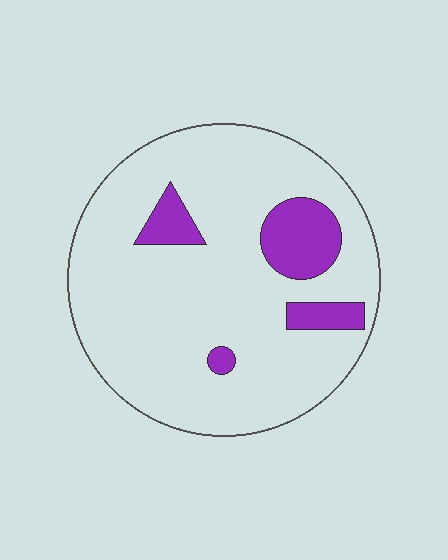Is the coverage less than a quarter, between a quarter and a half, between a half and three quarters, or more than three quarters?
Less than a quarter.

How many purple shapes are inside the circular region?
4.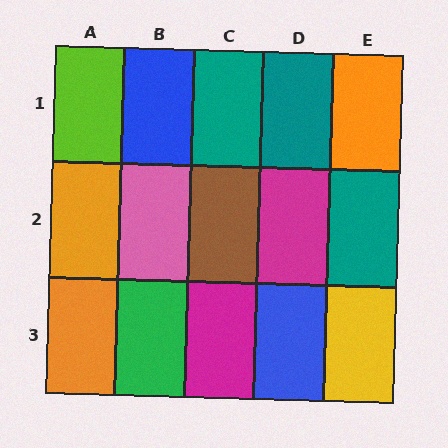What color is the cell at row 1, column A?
Lime.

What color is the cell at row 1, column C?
Teal.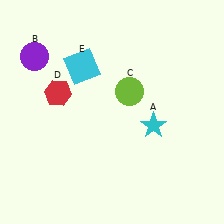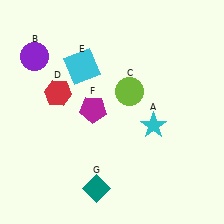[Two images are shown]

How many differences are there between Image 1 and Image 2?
There are 2 differences between the two images.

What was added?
A magenta pentagon (F), a teal diamond (G) were added in Image 2.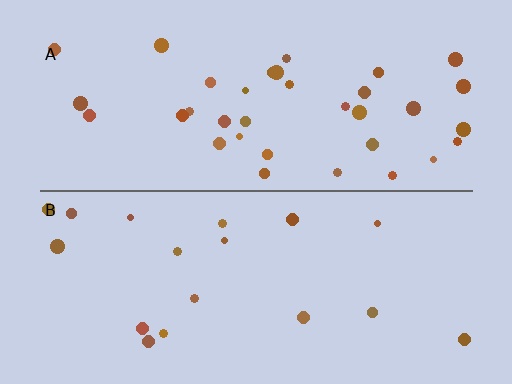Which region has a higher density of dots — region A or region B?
A (the top).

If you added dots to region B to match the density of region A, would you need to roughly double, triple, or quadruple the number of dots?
Approximately double.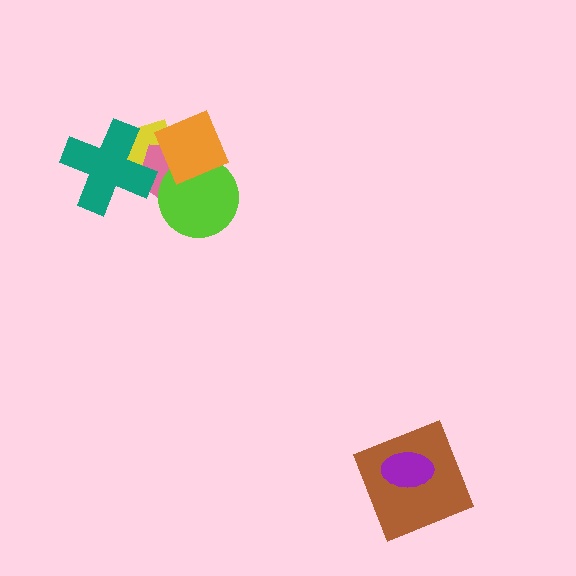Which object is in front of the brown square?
The purple ellipse is in front of the brown square.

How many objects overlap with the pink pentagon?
4 objects overlap with the pink pentagon.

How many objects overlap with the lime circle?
2 objects overlap with the lime circle.